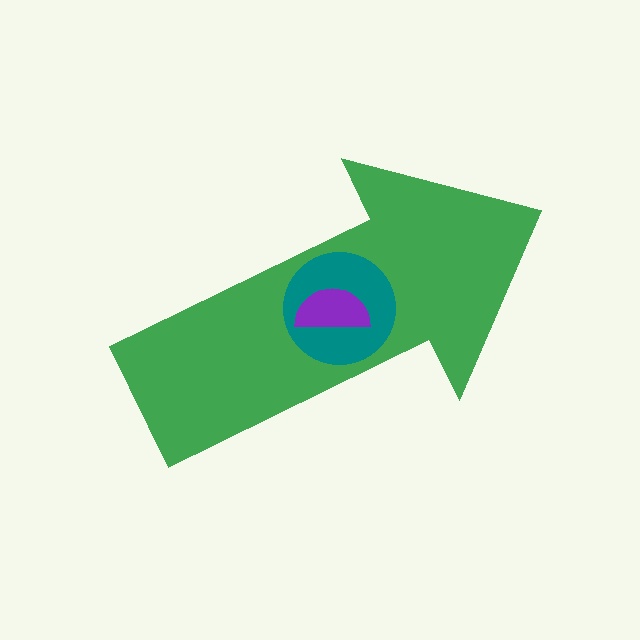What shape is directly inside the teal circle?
The purple semicircle.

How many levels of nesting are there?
3.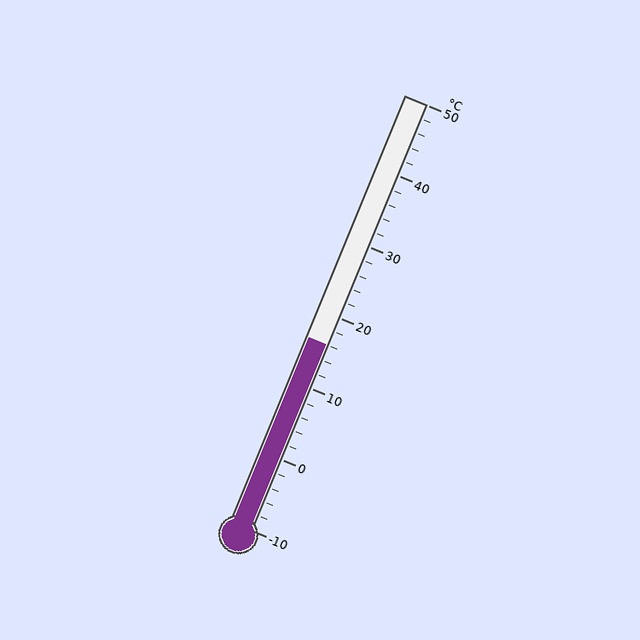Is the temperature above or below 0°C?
The temperature is above 0°C.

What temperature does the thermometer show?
The thermometer shows approximately 16°C.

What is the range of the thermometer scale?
The thermometer scale ranges from -10°C to 50°C.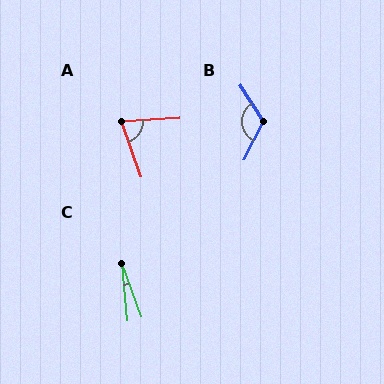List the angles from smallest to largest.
C (15°), A (74°), B (120°).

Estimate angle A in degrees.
Approximately 74 degrees.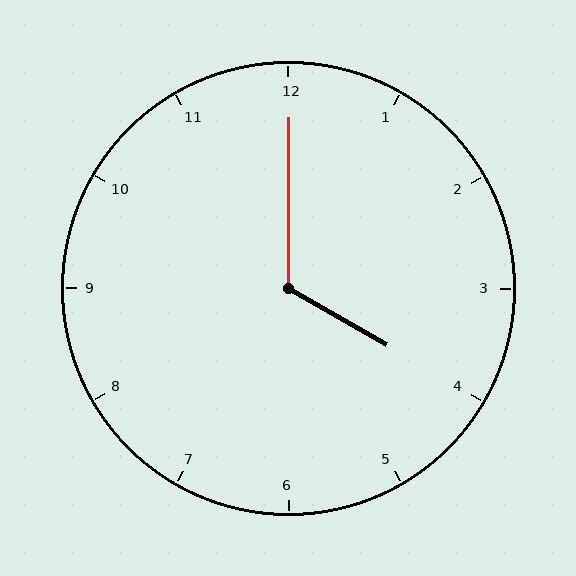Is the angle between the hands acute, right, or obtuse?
It is obtuse.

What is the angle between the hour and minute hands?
Approximately 120 degrees.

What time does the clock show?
4:00.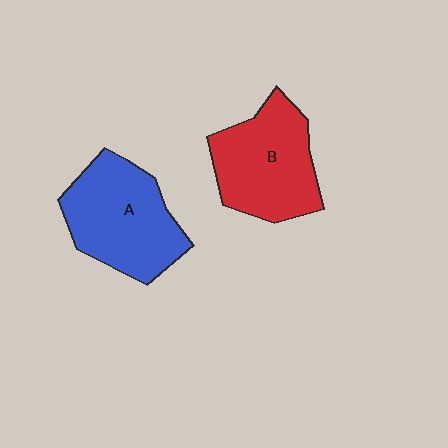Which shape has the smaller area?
Shape B (red).